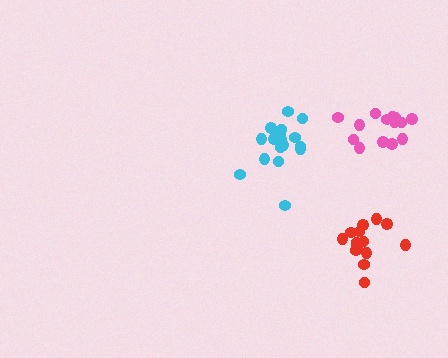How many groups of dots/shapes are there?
There are 3 groups.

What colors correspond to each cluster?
The clusters are colored: cyan, pink, red.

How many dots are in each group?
Group 1: 17 dots, Group 2: 14 dots, Group 3: 15 dots (46 total).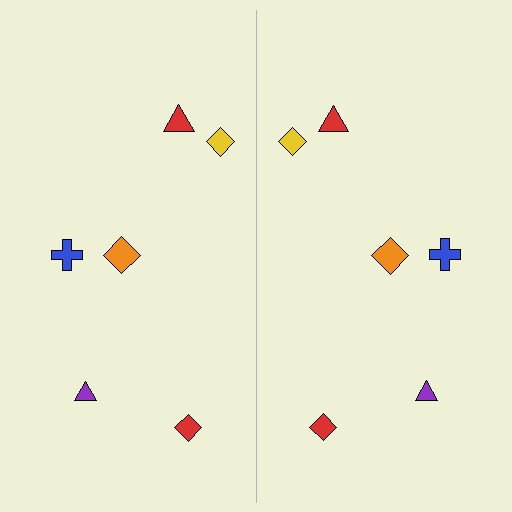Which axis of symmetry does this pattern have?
The pattern has a vertical axis of symmetry running through the center of the image.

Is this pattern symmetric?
Yes, this pattern has bilateral (reflection) symmetry.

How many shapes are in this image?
There are 12 shapes in this image.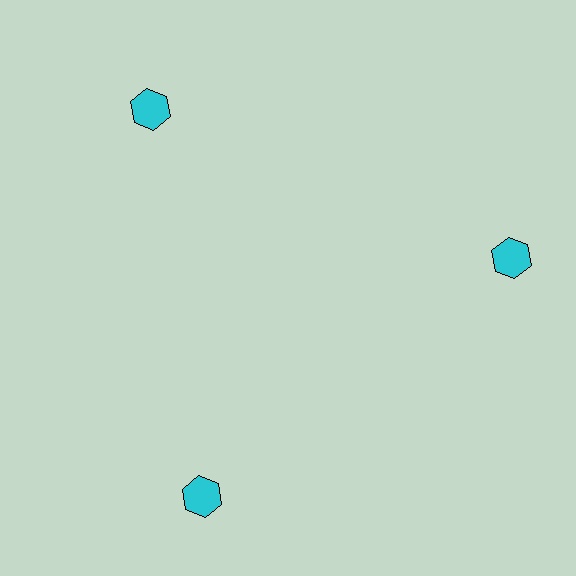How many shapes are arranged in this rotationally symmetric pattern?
There are 3 shapes, arranged in 3 groups of 1.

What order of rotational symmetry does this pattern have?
This pattern has 3-fold rotational symmetry.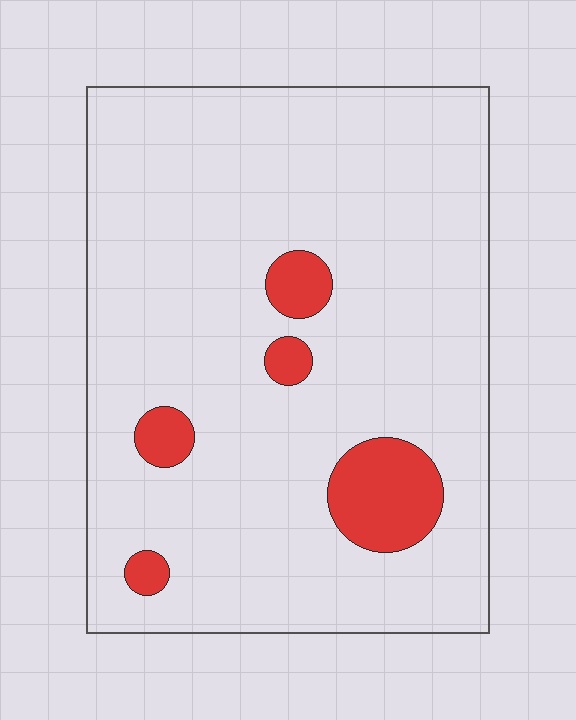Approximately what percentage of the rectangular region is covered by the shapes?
Approximately 10%.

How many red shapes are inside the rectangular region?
5.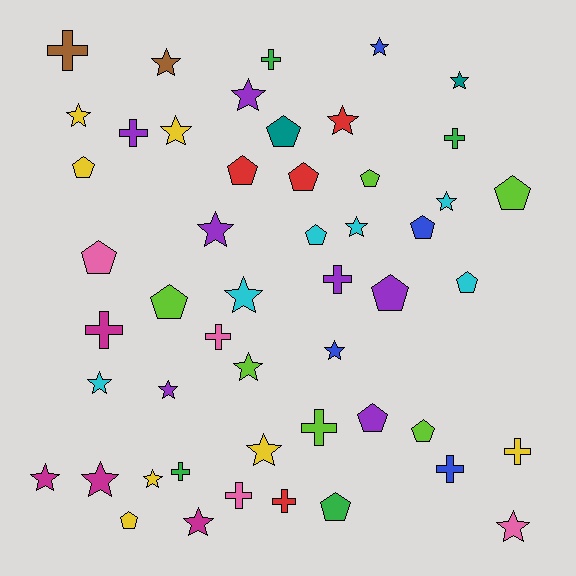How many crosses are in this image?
There are 13 crosses.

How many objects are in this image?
There are 50 objects.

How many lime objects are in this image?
There are 6 lime objects.